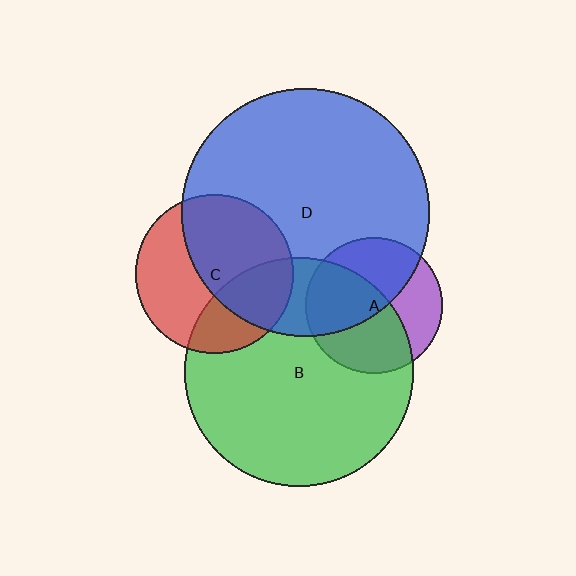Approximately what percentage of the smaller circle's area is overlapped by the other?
Approximately 55%.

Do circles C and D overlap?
Yes.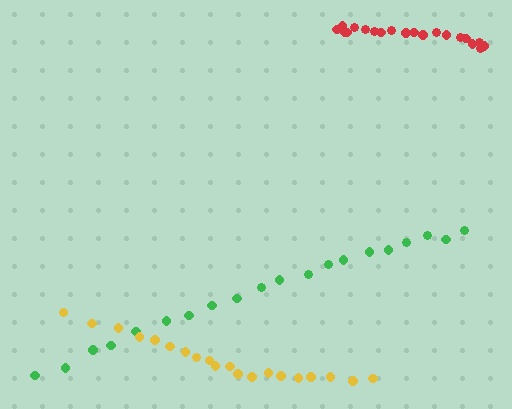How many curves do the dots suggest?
There are 3 distinct paths.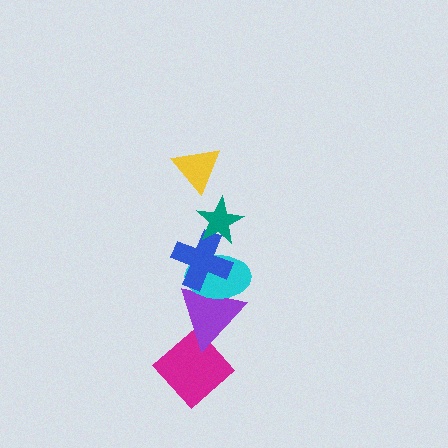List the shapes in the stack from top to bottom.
From top to bottom: the yellow triangle, the teal star, the blue cross, the cyan ellipse, the purple triangle, the magenta diamond.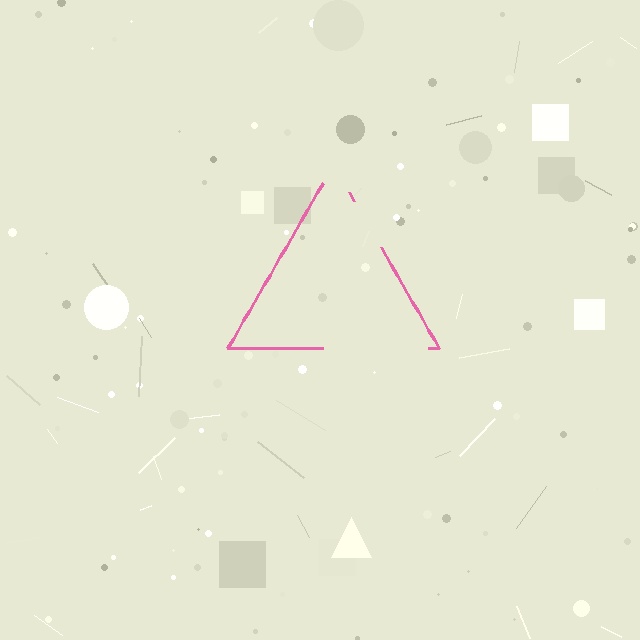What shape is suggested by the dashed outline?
The dashed outline suggests a triangle.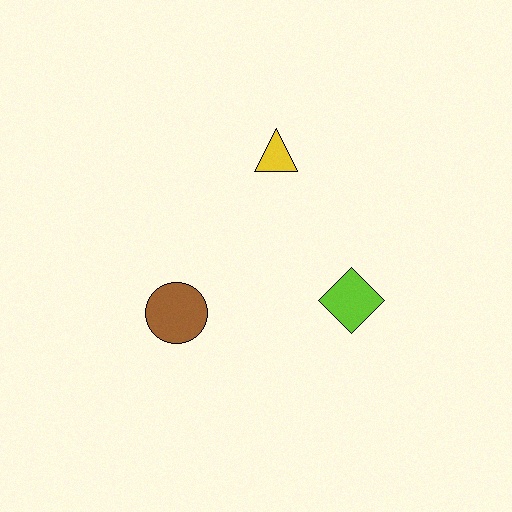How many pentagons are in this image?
There are no pentagons.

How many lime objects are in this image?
There is 1 lime object.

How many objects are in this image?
There are 3 objects.